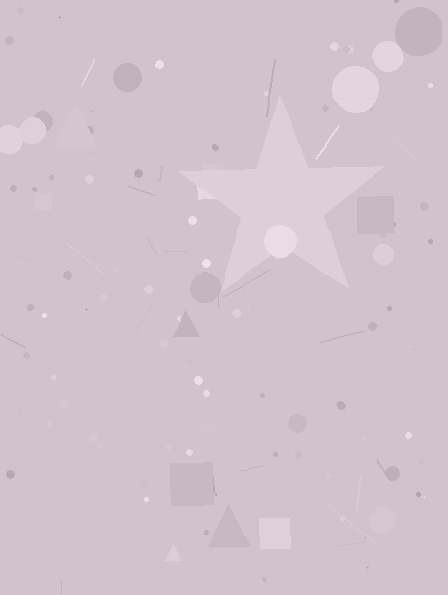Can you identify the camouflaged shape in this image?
The camouflaged shape is a star.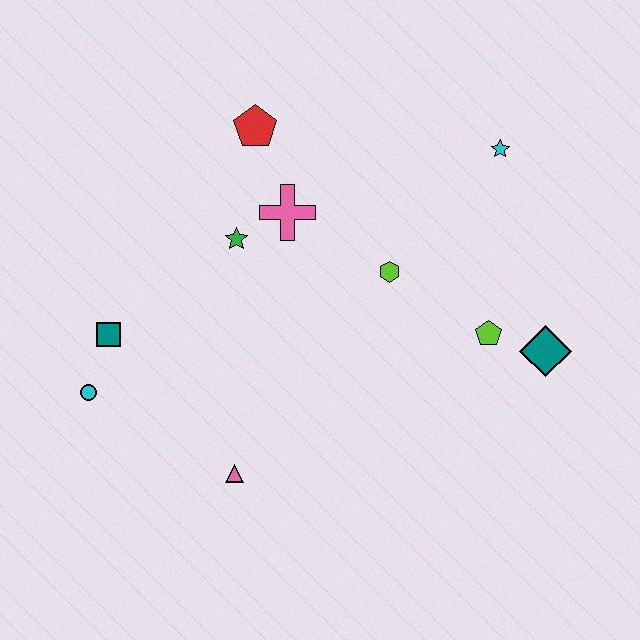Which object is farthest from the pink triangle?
The cyan star is farthest from the pink triangle.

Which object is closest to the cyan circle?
The teal square is closest to the cyan circle.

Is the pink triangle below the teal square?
Yes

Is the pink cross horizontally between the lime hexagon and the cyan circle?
Yes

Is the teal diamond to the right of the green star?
Yes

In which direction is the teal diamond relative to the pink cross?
The teal diamond is to the right of the pink cross.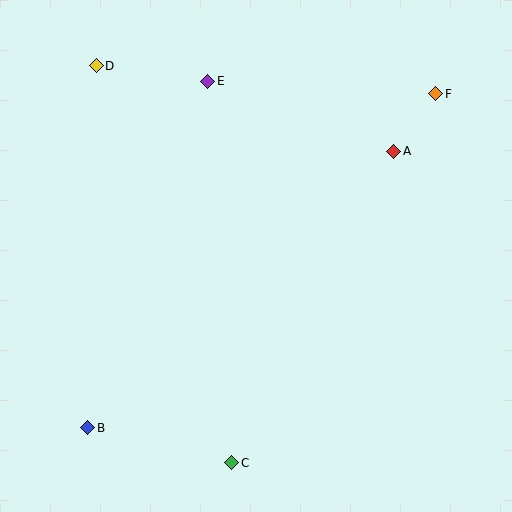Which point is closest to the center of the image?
Point A at (394, 151) is closest to the center.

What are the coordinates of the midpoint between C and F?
The midpoint between C and F is at (334, 278).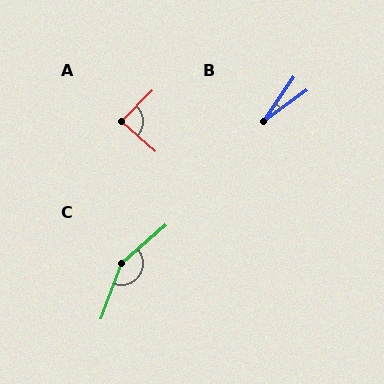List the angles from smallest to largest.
B (20°), A (87°), C (150°).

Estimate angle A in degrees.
Approximately 87 degrees.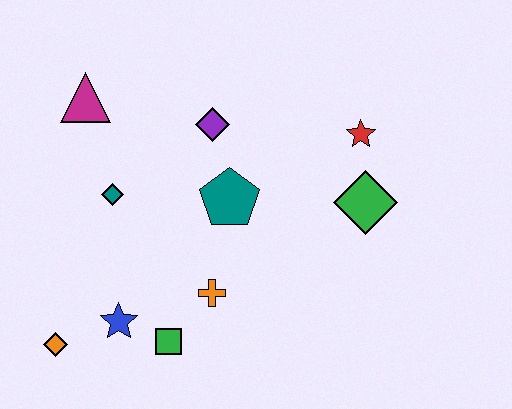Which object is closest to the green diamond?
The red star is closest to the green diamond.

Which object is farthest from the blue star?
The red star is farthest from the blue star.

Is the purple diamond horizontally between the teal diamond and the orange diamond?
No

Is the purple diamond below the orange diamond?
No